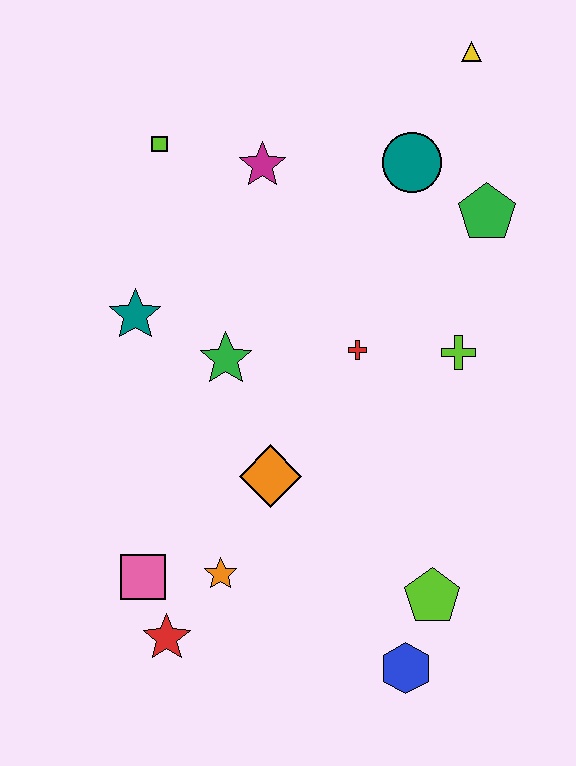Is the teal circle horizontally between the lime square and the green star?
No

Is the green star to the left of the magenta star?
Yes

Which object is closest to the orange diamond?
The orange star is closest to the orange diamond.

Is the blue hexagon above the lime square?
No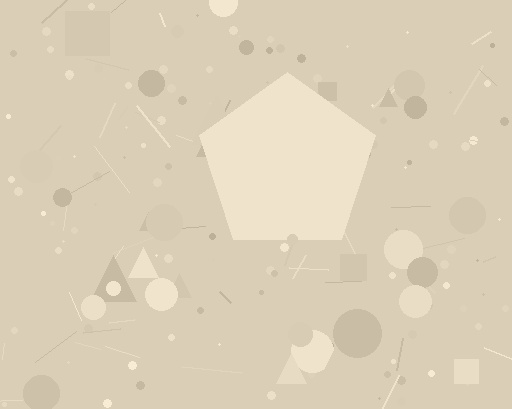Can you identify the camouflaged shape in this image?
The camouflaged shape is a pentagon.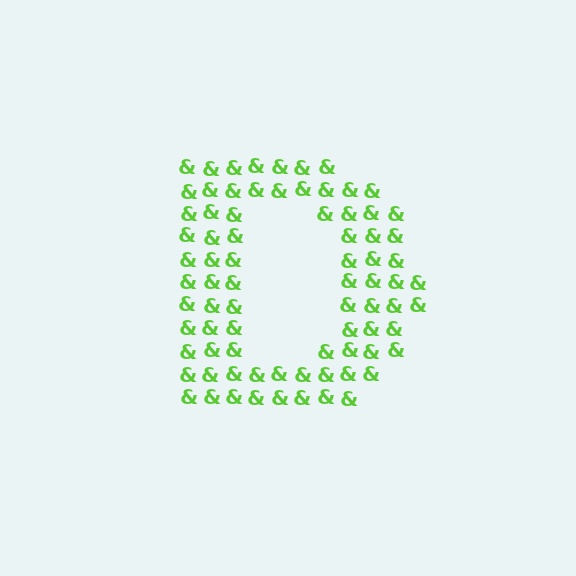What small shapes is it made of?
It is made of small ampersands.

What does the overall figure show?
The overall figure shows the letter D.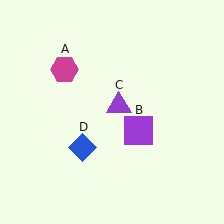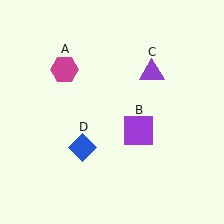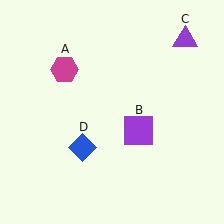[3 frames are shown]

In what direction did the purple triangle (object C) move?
The purple triangle (object C) moved up and to the right.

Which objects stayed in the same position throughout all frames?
Magenta hexagon (object A) and purple square (object B) and blue diamond (object D) remained stationary.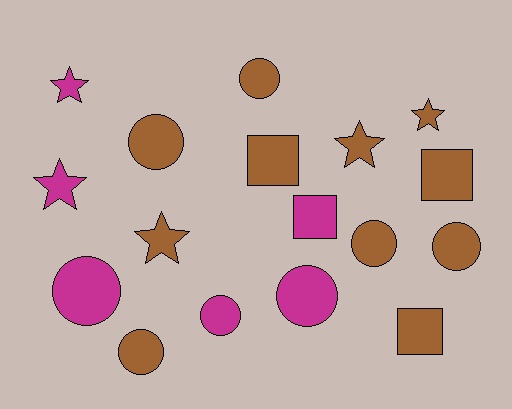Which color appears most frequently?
Brown, with 11 objects.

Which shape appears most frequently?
Circle, with 8 objects.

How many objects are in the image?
There are 17 objects.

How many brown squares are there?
There are 3 brown squares.